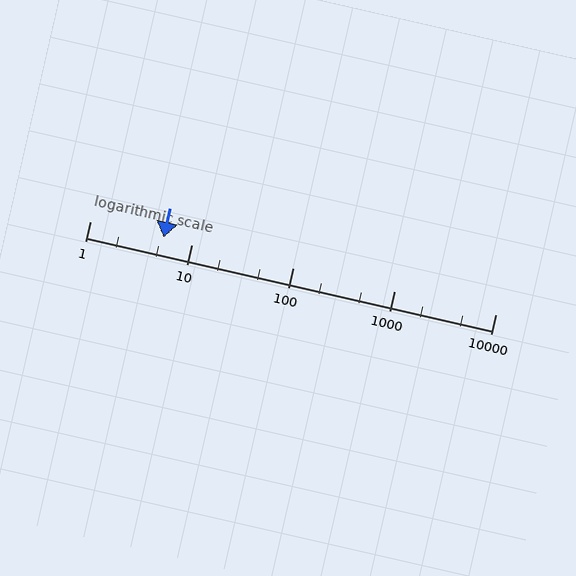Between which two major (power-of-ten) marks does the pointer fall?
The pointer is between 1 and 10.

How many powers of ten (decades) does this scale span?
The scale spans 4 decades, from 1 to 10000.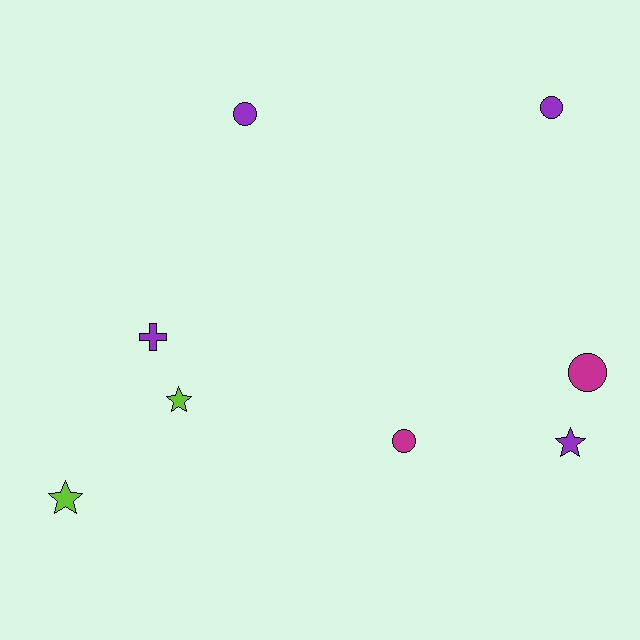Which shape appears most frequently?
Circle, with 4 objects.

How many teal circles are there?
There are no teal circles.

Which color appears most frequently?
Purple, with 4 objects.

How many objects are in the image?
There are 8 objects.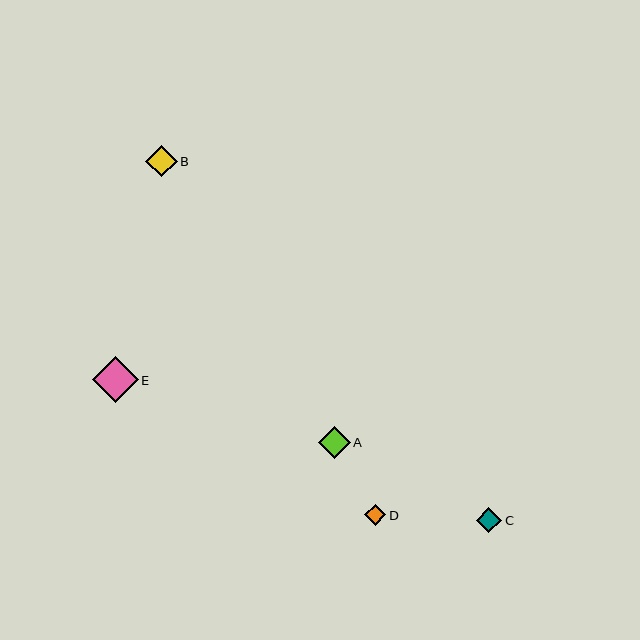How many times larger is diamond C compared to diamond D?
Diamond C is approximately 1.2 times the size of diamond D.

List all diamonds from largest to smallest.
From largest to smallest: E, A, B, C, D.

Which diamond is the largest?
Diamond E is the largest with a size of approximately 46 pixels.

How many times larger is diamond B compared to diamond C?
Diamond B is approximately 1.3 times the size of diamond C.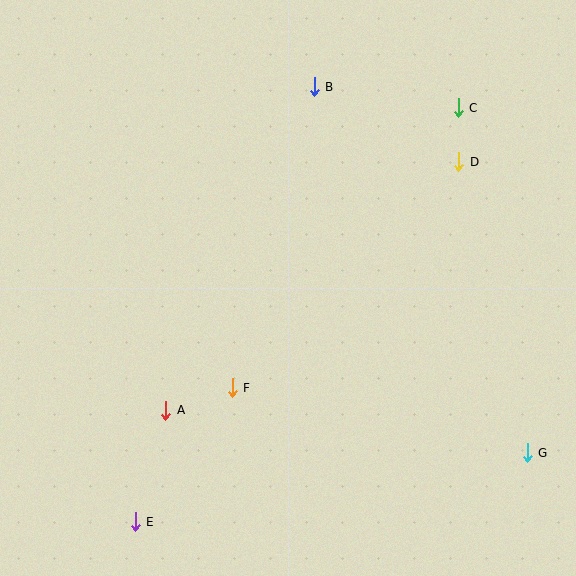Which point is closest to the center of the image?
Point F at (232, 388) is closest to the center.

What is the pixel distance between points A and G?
The distance between A and G is 364 pixels.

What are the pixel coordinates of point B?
Point B is at (314, 87).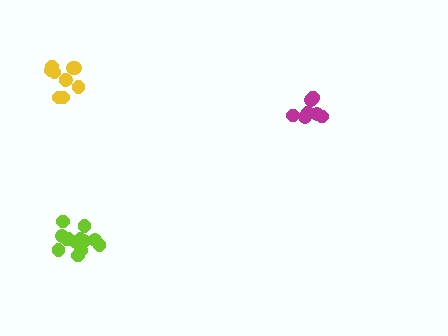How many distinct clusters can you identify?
There are 3 distinct clusters.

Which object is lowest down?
The lime cluster is bottommost.